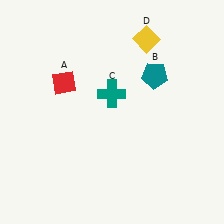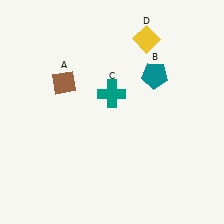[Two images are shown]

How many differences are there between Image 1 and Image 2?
There is 1 difference between the two images.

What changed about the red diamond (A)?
In Image 1, A is red. In Image 2, it changed to brown.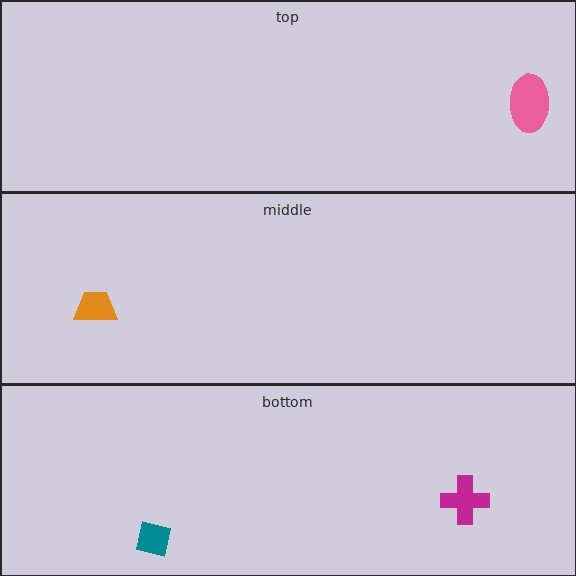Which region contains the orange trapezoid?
The middle region.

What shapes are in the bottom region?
The magenta cross, the teal square.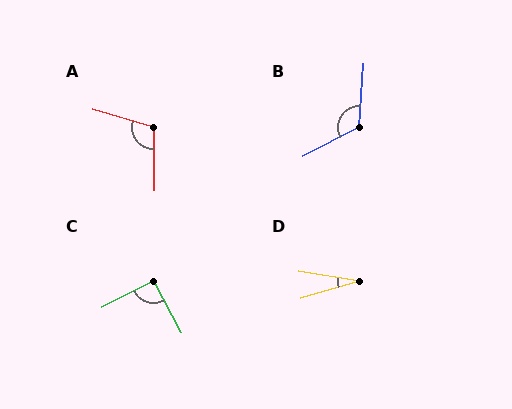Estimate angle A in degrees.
Approximately 106 degrees.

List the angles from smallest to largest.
D (26°), C (92°), A (106°), B (122°).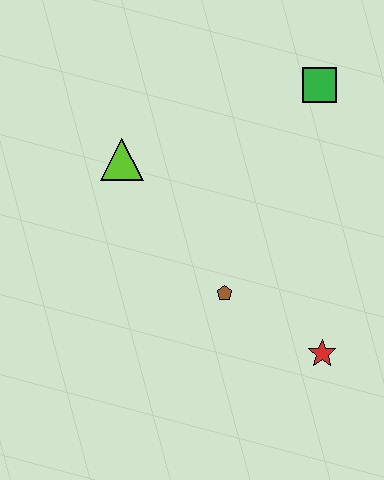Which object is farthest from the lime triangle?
The red star is farthest from the lime triangle.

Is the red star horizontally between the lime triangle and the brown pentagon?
No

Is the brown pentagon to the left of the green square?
Yes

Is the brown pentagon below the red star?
No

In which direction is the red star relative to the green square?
The red star is below the green square.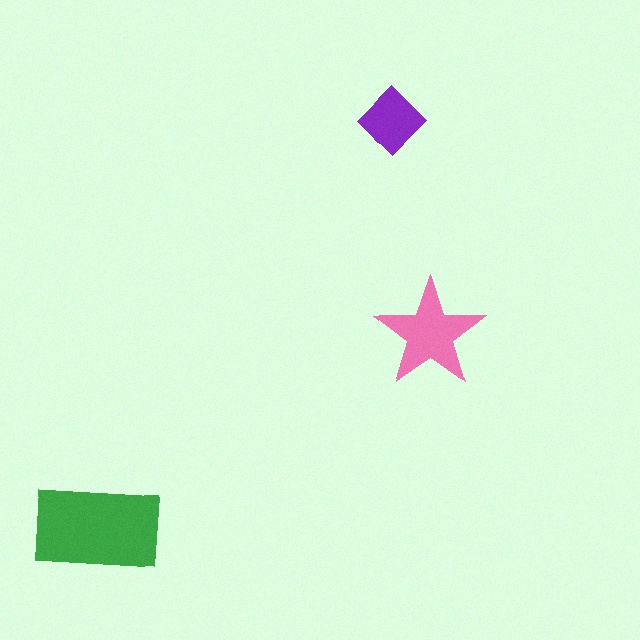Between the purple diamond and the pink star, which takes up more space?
The pink star.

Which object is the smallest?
The purple diamond.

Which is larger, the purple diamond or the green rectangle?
The green rectangle.